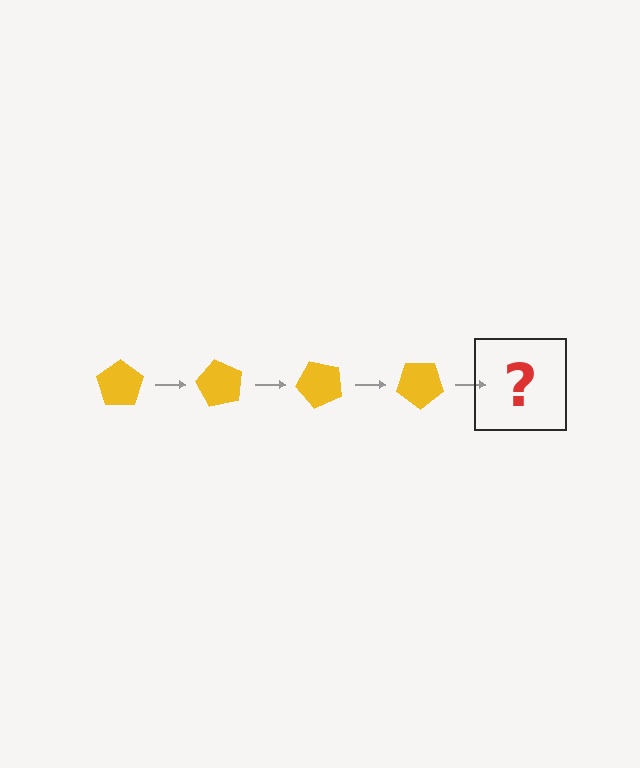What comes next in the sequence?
The next element should be a yellow pentagon rotated 240 degrees.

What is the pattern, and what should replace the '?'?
The pattern is that the pentagon rotates 60 degrees each step. The '?' should be a yellow pentagon rotated 240 degrees.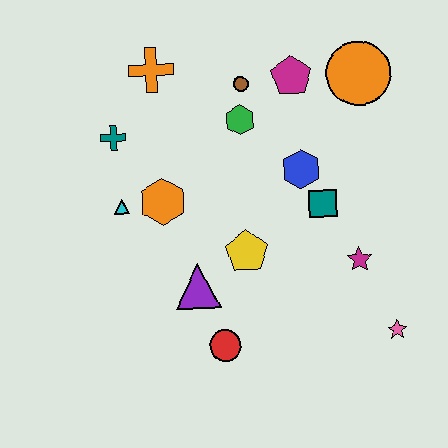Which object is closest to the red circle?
The purple triangle is closest to the red circle.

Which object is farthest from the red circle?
The orange circle is farthest from the red circle.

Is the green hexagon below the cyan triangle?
No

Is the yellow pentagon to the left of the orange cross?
No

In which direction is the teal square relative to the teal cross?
The teal square is to the right of the teal cross.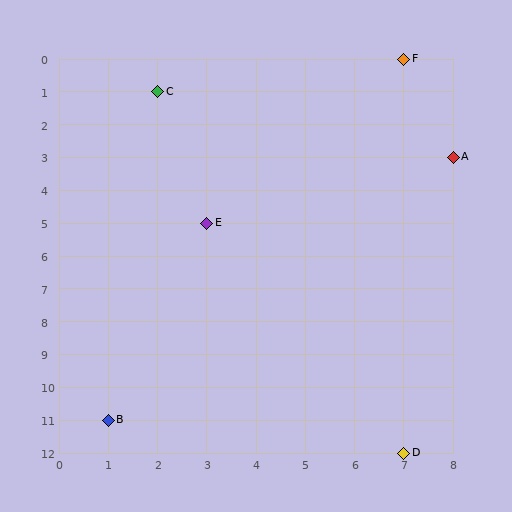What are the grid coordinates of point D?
Point D is at grid coordinates (7, 12).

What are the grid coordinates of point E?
Point E is at grid coordinates (3, 5).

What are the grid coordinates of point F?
Point F is at grid coordinates (7, 0).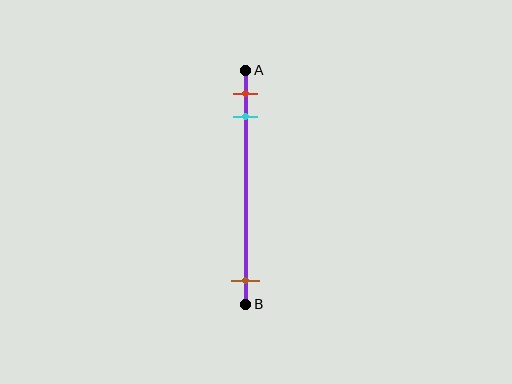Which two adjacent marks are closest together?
The red and cyan marks are the closest adjacent pair.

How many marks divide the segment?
There are 3 marks dividing the segment.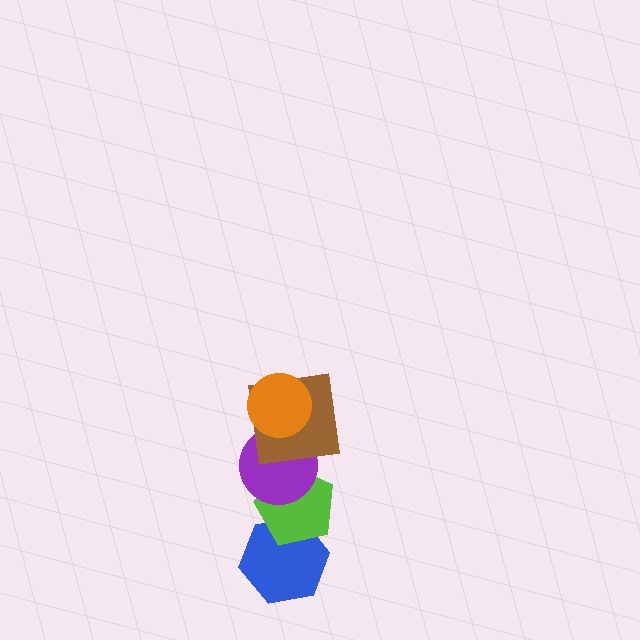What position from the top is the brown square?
The brown square is 2nd from the top.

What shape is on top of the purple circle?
The brown square is on top of the purple circle.